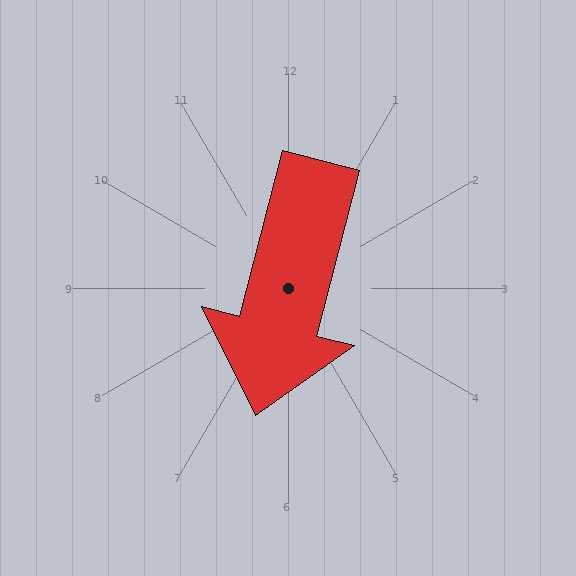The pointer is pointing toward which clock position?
Roughly 6 o'clock.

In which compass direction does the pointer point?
South.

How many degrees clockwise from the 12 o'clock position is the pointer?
Approximately 194 degrees.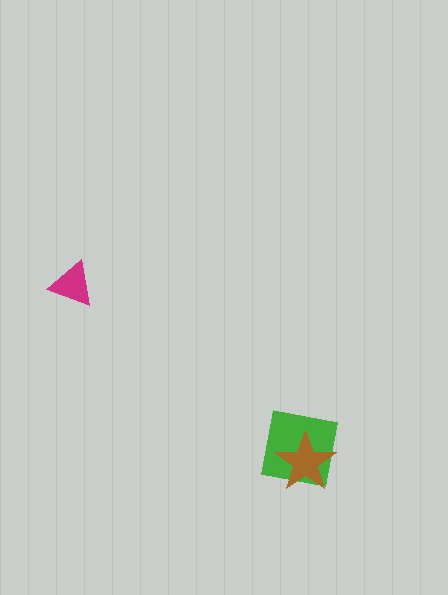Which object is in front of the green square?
The brown star is in front of the green square.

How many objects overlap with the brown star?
1 object overlaps with the brown star.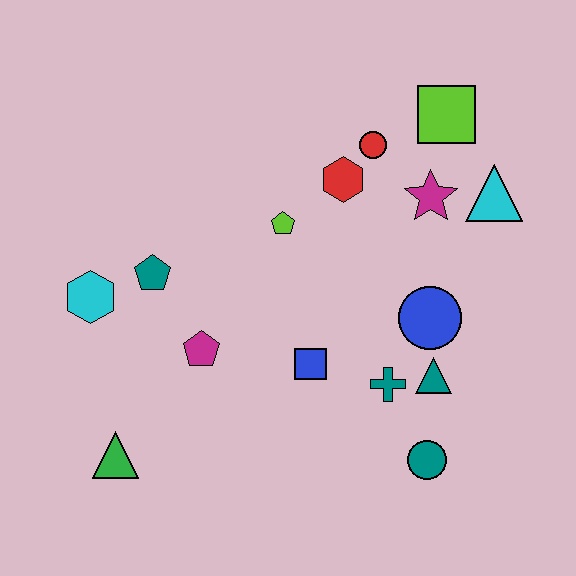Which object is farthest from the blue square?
The lime square is farthest from the blue square.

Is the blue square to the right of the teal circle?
No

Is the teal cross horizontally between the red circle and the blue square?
No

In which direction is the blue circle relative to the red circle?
The blue circle is below the red circle.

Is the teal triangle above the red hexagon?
No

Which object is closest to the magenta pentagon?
The teal pentagon is closest to the magenta pentagon.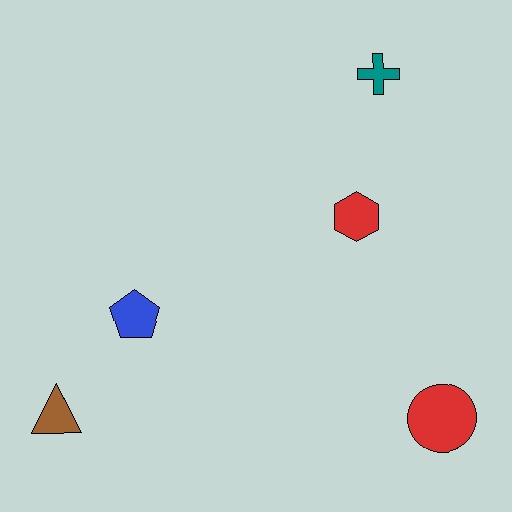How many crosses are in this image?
There is 1 cross.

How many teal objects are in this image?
There is 1 teal object.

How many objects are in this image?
There are 5 objects.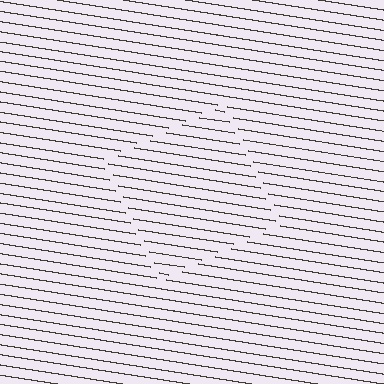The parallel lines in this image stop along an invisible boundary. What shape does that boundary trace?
An illusory square. The interior of the shape contains the same grating, shifted by half a period — the contour is defined by the phase discontinuity where line-ends from the inner and outer gratings abut.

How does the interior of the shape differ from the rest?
The interior of the shape contains the same grating, shifted by half a period — the contour is defined by the phase discontinuity where line-ends from the inner and outer gratings abut.